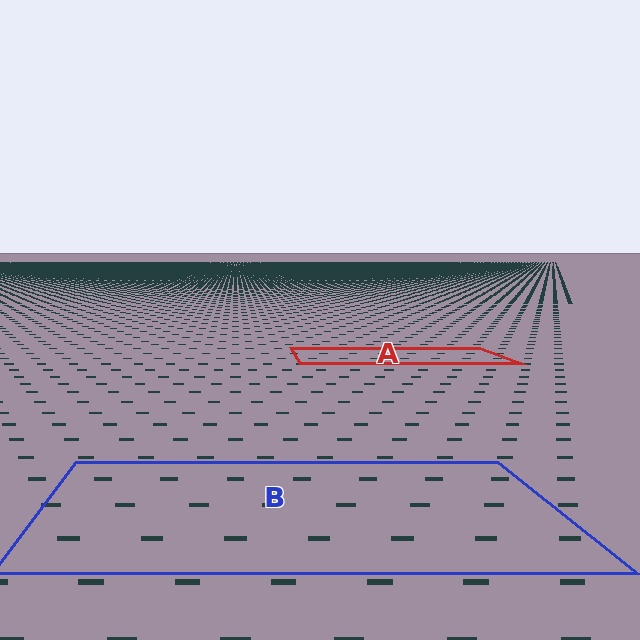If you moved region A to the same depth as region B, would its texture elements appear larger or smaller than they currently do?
They would appear larger. At a closer depth, the same texture elements are projected at a bigger on-screen size.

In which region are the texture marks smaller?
The texture marks are smaller in region A, because it is farther away.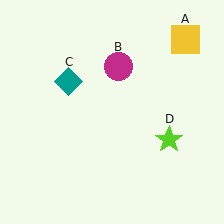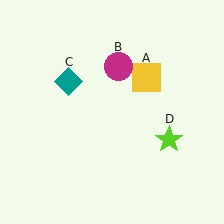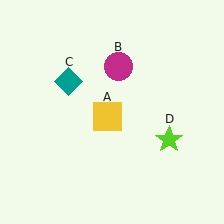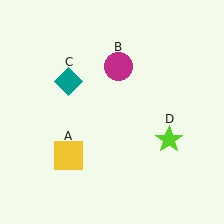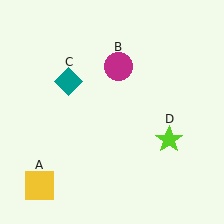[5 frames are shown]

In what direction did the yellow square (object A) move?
The yellow square (object A) moved down and to the left.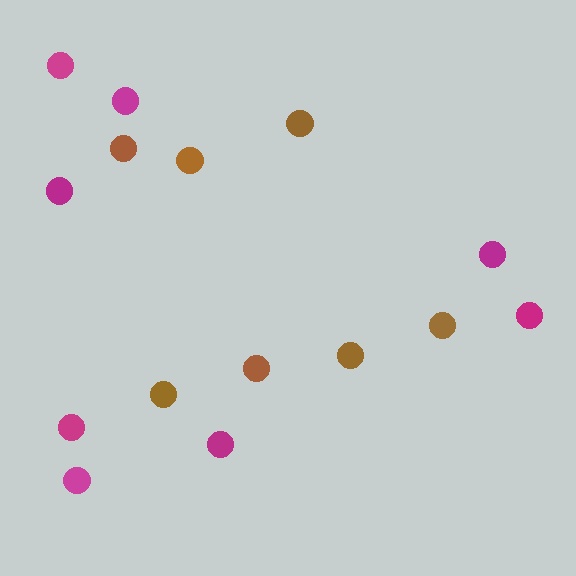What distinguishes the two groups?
There are 2 groups: one group of brown circles (7) and one group of magenta circles (8).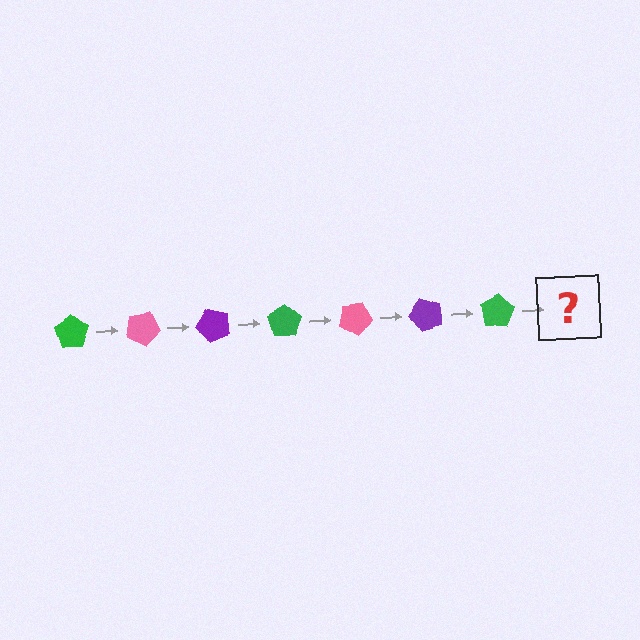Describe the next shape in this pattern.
It should be a pink pentagon, rotated 175 degrees from the start.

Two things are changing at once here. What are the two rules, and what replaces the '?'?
The two rules are that it rotates 25 degrees each step and the color cycles through green, pink, and purple. The '?' should be a pink pentagon, rotated 175 degrees from the start.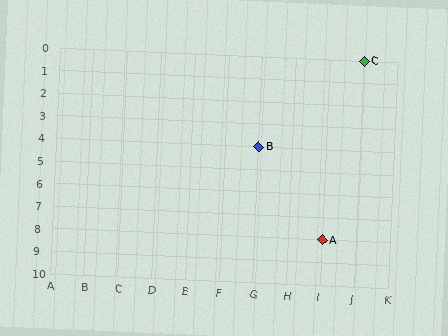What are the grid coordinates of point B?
Point B is at grid coordinates (G, 4).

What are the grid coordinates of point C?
Point C is at grid coordinates (J, 0).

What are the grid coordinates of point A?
Point A is at grid coordinates (I, 8).